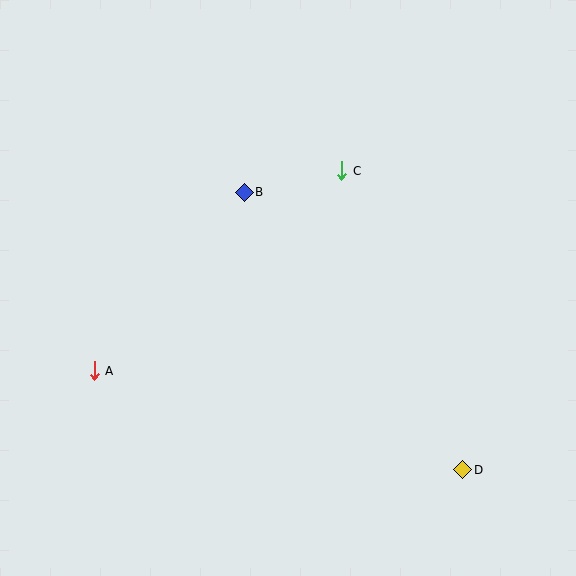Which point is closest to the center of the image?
Point B at (244, 192) is closest to the center.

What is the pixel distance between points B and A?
The distance between B and A is 233 pixels.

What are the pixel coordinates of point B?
Point B is at (244, 192).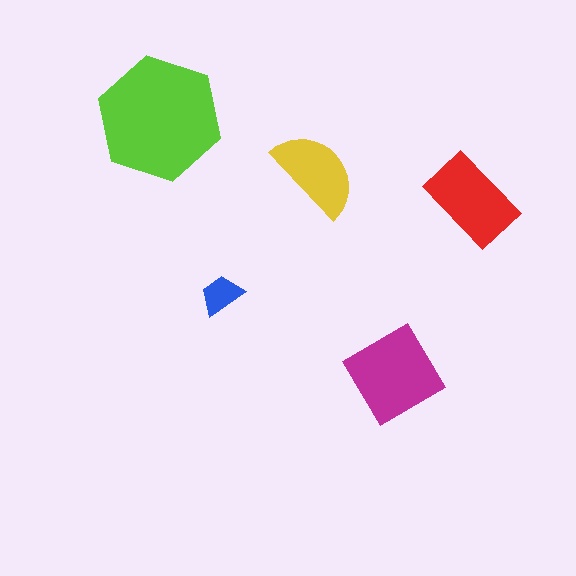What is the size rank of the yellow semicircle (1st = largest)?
4th.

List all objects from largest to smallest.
The lime hexagon, the magenta diamond, the red rectangle, the yellow semicircle, the blue trapezoid.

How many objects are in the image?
There are 5 objects in the image.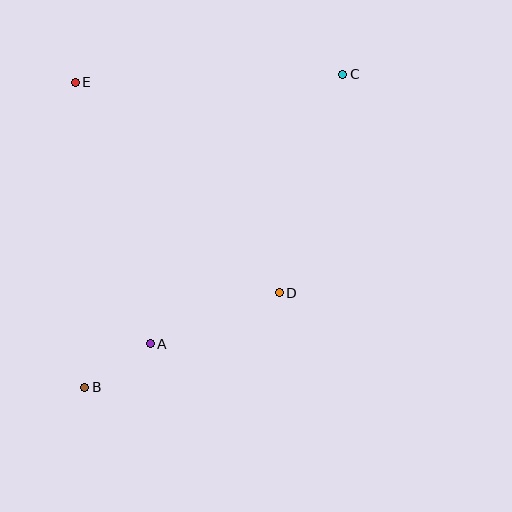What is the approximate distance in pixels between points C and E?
The distance between C and E is approximately 268 pixels.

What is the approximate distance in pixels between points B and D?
The distance between B and D is approximately 216 pixels.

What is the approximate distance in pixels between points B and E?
The distance between B and E is approximately 305 pixels.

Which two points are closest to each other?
Points A and B are closest to each other.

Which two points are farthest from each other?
Points B and C are farthest from each other.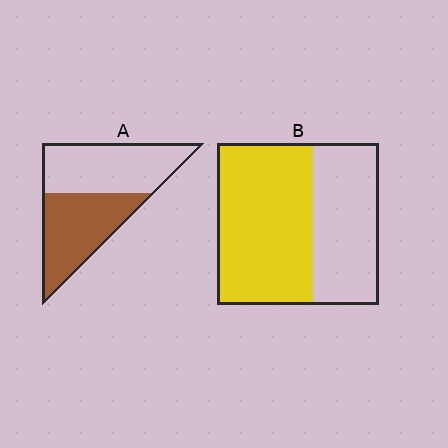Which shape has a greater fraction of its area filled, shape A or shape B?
Shape B.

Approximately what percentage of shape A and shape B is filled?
A is approximately 50% and B is approximately 60%.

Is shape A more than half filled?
Roughly half.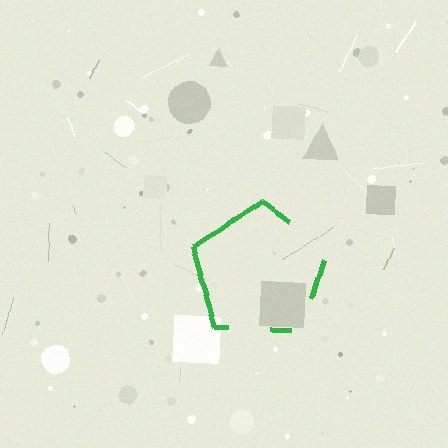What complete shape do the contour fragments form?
The contour fragments form a pentagon.